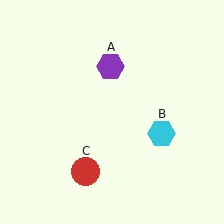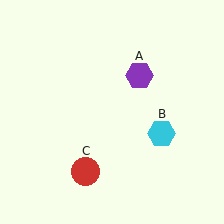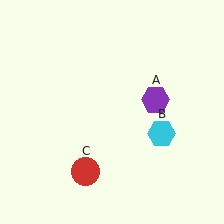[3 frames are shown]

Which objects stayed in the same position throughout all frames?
Cyan hexagon (object B) and red circle (object C) remained stationary.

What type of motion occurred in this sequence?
The purple hexagon (object A) rotated clockwise around the center of the scene.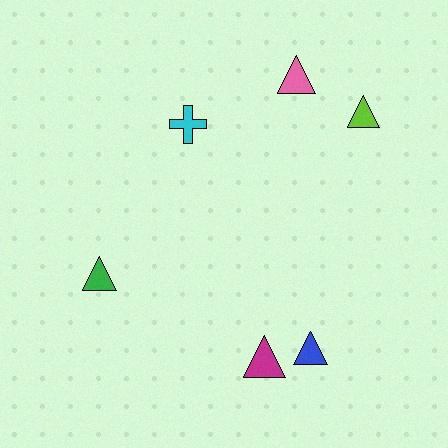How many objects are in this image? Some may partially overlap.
There are 6 objects.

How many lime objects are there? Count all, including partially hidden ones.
There is 1 lime object.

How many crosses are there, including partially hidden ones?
There is 1 cross.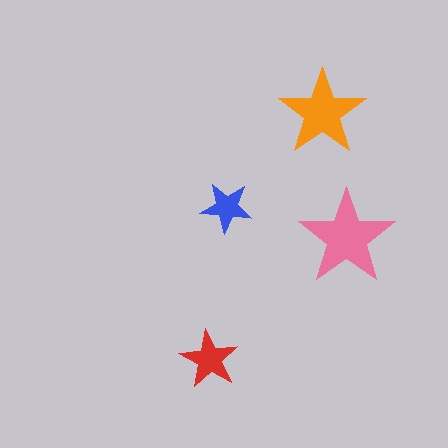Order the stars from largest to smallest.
the pink one, the orange one, the red one, the blue one.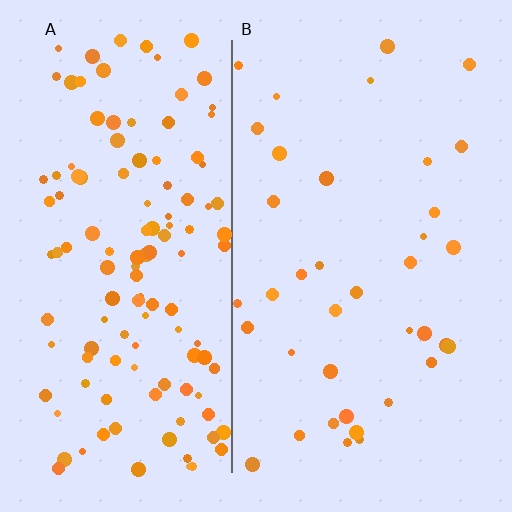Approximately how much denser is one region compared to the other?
Approximately 3.5× — region A over region B.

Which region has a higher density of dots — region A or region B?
A (the left).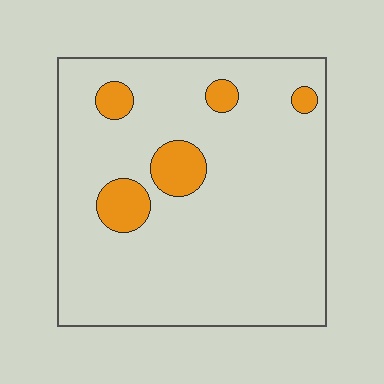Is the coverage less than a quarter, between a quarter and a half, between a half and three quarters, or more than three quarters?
Less than a quarter.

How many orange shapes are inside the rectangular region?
5.